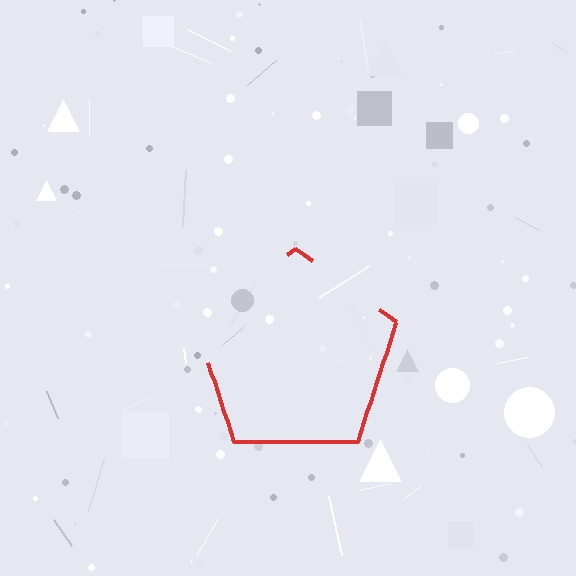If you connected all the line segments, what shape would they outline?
They would outline a pentagon.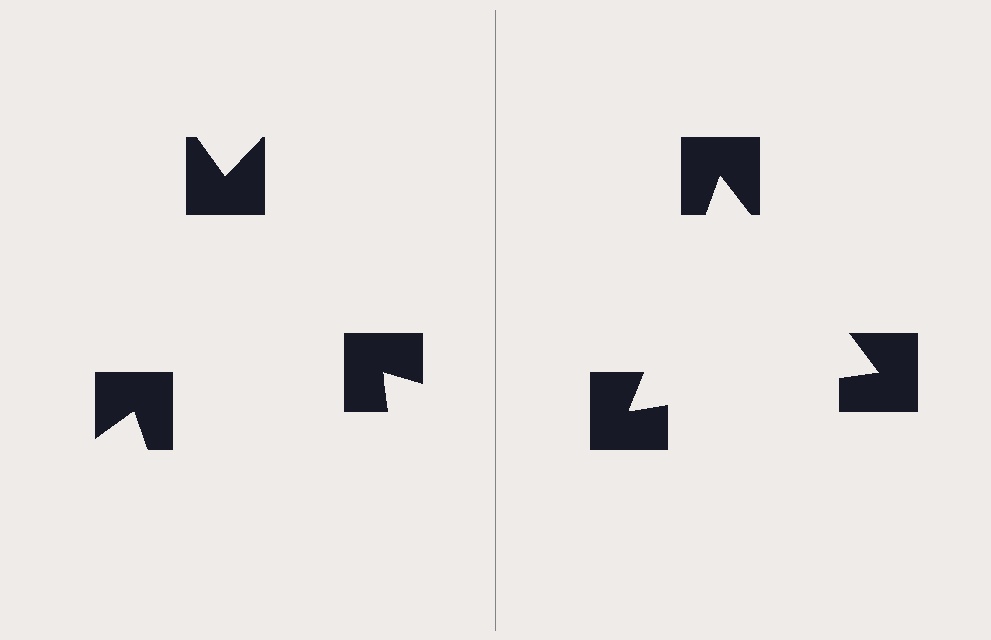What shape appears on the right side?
An illusory triangle.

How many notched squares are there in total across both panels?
6 — 3 on each side.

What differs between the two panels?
The notched squares are positioned identically on both sides; only the wedge orientations differ. On the right they align to a triangle; on the left they are misaligned.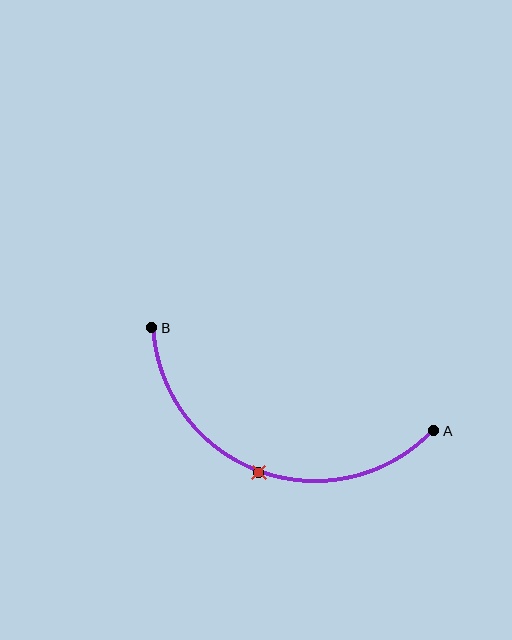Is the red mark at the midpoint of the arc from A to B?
Yes. The red mark lies on the arc at equal arc-length from both A and B — it is the arc midpoint.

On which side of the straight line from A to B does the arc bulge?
The arc bulges below the straight line connecting A and B.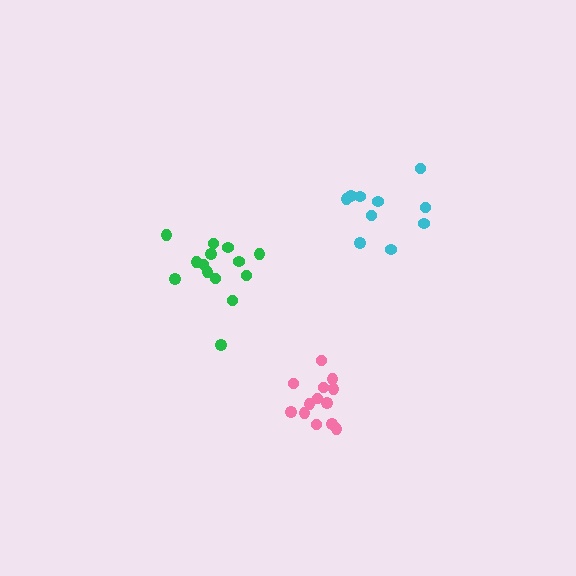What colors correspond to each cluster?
The clusters are colored: pink, cyan, green.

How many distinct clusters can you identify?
There are 3 distinct clusters.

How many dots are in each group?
Group 1: 13 dots, Group 2: 10 dots, Group 3: 14 dots (37 total).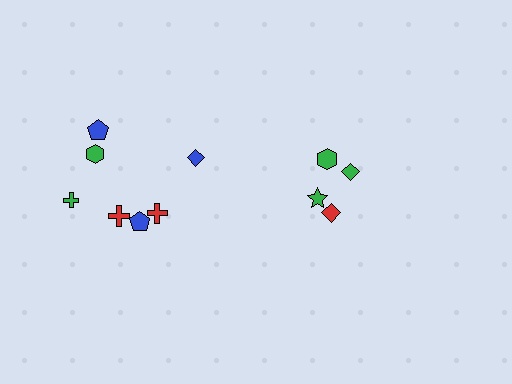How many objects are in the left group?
There are 7 objects.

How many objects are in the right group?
There are 4 objects.